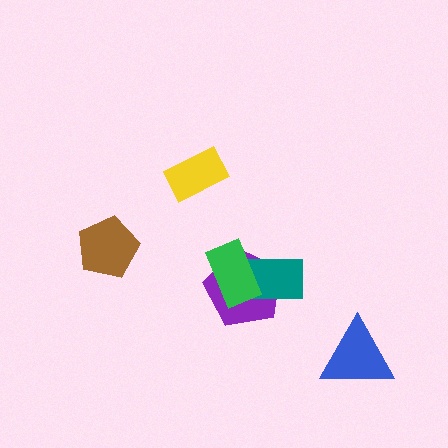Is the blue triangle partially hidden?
No, no other shape covers it.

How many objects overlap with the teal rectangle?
2 objects overlap with the teal rectangle.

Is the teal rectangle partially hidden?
Yes, it is partially covered by another shape.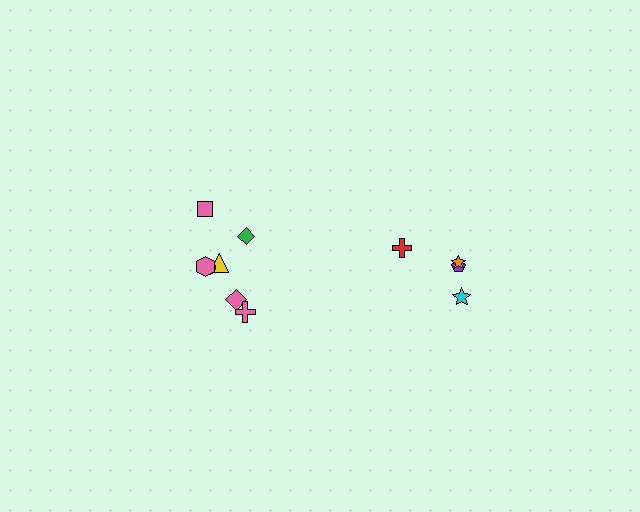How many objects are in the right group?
There are 4 objects.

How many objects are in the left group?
There are 7 objects.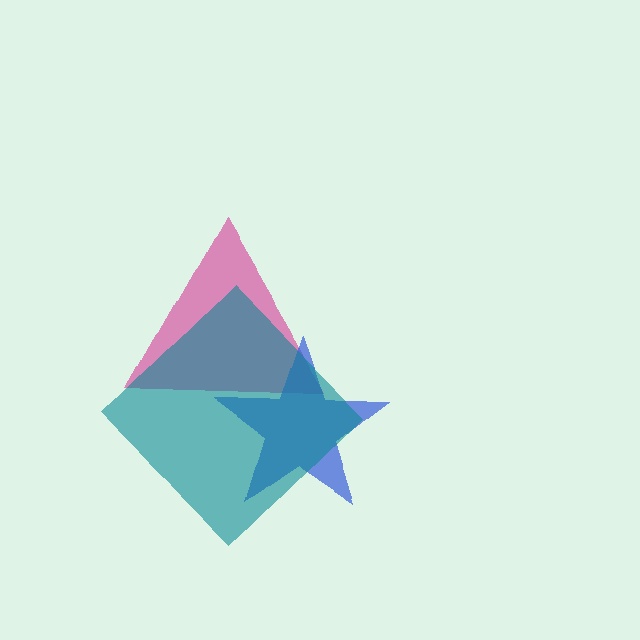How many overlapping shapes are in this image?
There are 3 overlapping shapes in the image.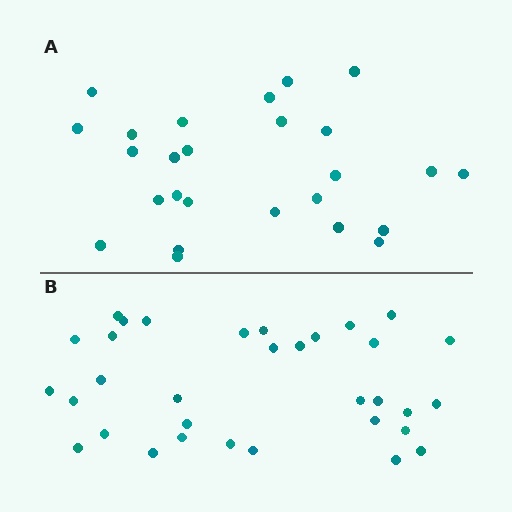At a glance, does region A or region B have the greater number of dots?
Region B (the bottom region) has more dots.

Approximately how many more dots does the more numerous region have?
Region B has roughly 8 or so more dots than region A.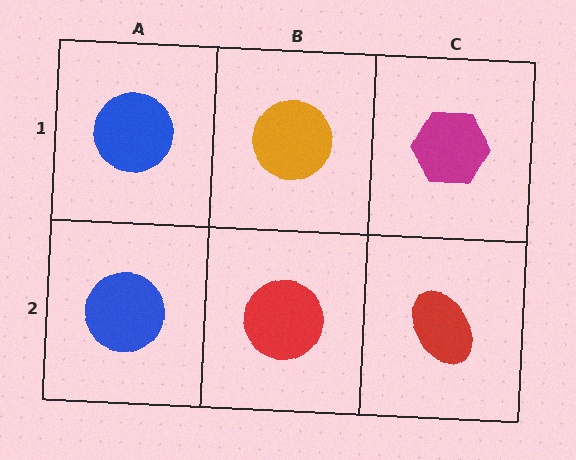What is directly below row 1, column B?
A red circle.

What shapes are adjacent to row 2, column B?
An orange circle (row 1, column B), a blue circle (row 2, column A), a red ellipse (row 2, column C).